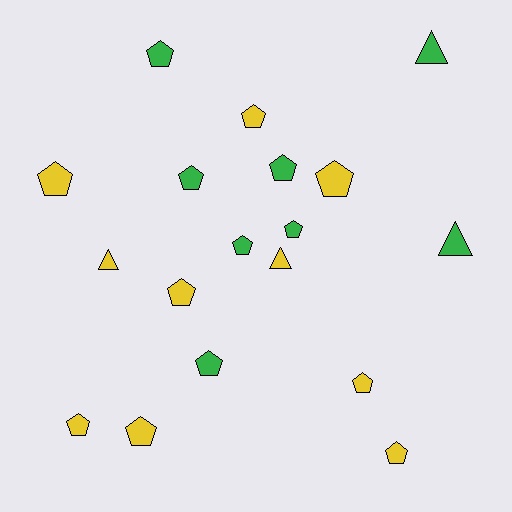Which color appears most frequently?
Yellow, with 10 objects.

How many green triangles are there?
There are 2 green triangles.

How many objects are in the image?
There are 18 objects.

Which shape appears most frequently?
Pentagon, with 14 objects.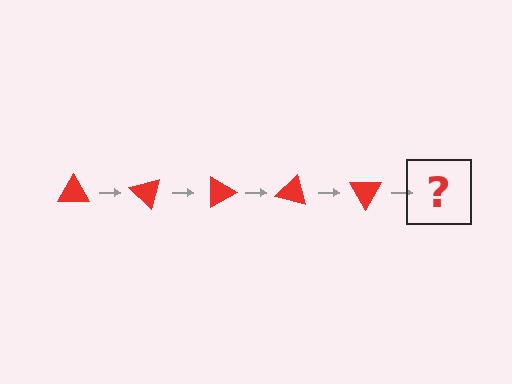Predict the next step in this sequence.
The next step is a red triangle rotated 225 degrees.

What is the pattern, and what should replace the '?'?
The pattern is that the triangle rotates 45 degrees each step. The '?' should be a red triangle rotated 225 degrees.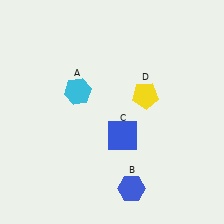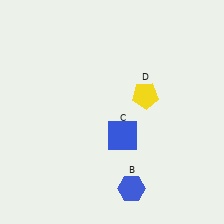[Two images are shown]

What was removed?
The cyan hexagon (A) was removed in Image 2.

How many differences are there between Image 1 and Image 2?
There is 1 difference between the two images.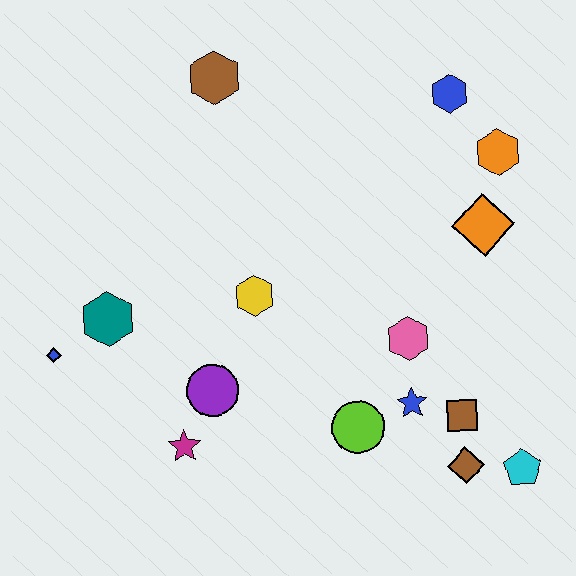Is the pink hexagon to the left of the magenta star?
No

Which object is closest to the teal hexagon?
The blue diamond is closest to the teal hexagon.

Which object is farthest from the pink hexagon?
The blue diamond is farthest from the pink hexagon.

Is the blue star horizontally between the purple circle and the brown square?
Yes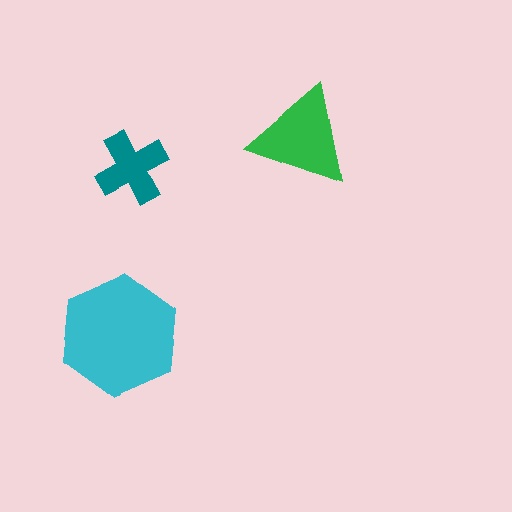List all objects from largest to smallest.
The cyan hexagon, the green triangle, the teal cross.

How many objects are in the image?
There are 3 objects in the image.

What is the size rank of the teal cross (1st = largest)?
3rd.